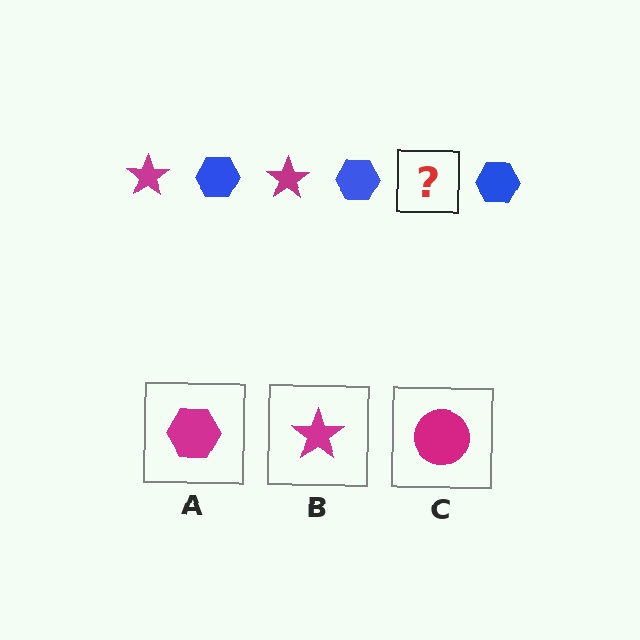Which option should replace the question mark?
Option B.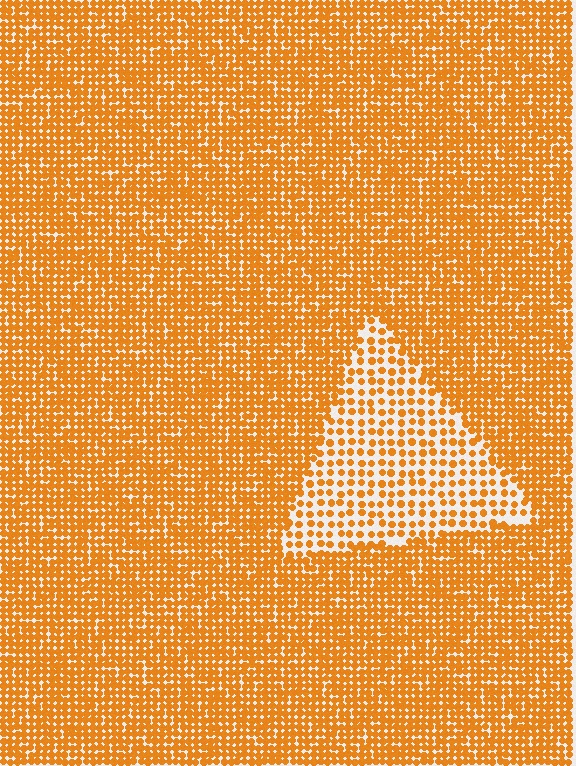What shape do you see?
I see a triangle.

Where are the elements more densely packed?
The elements are more densely packed outside the triangle boundary.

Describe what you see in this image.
The image contains small orange elements arranged at two different densities. A triangle-shaped region is visible where the elements are less densely packed than the surrounding area.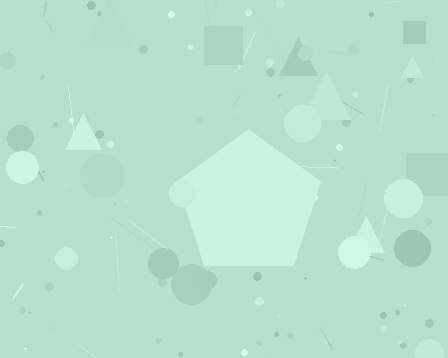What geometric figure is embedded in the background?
A pentagon is embedded in the background.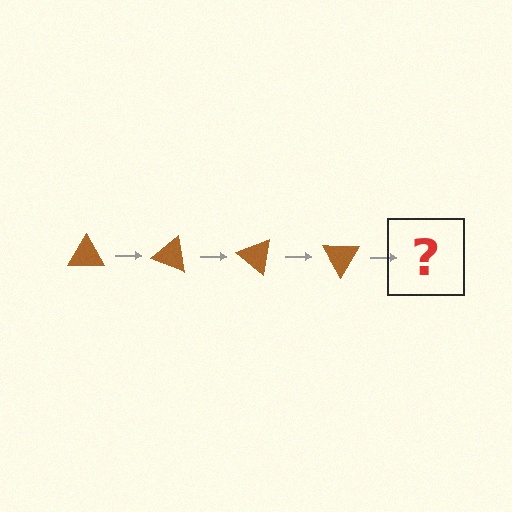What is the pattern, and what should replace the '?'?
The pattern is that the triangle rotates 20 degrees each step. The '?' should be a brown triangle rotated 80 degrees.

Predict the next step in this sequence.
The next step is a brown triangle rotated 80 degrees.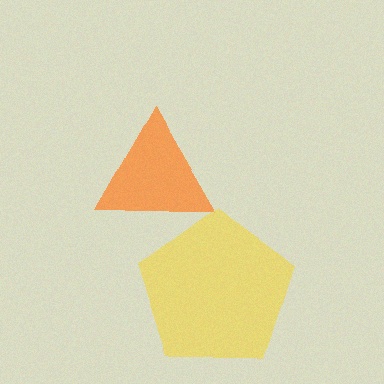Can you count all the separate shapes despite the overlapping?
Yes, there are 2 separate shapes.